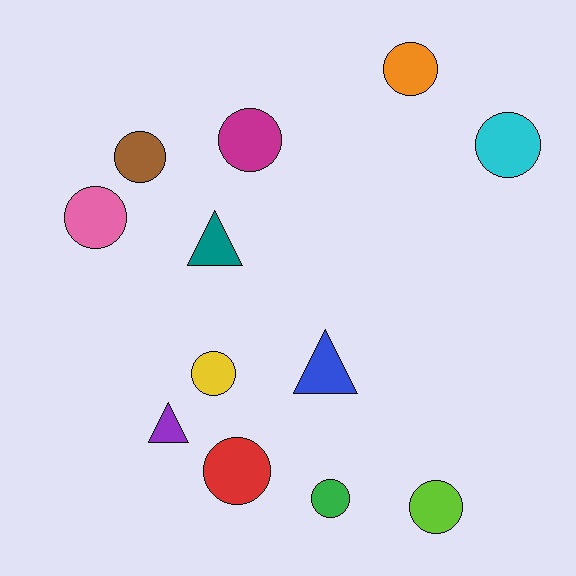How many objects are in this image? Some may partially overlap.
There are 12 objects.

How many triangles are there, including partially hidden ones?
There are 3 triangles.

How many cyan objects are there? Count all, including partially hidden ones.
There is 1 cyan object.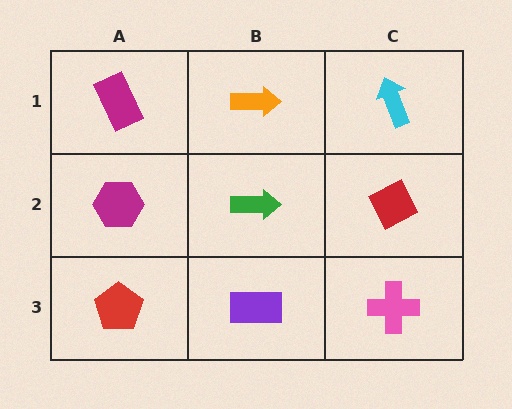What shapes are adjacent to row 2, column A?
A magenta rectangle (row 1, column A), a red pentagon (row 3, column A), a green arrow (row 2, column B).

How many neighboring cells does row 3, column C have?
2.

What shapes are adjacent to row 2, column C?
A cyan arrow (row 1, column C), a pink cross (row 3, column C), a green arrow (row 2, column B).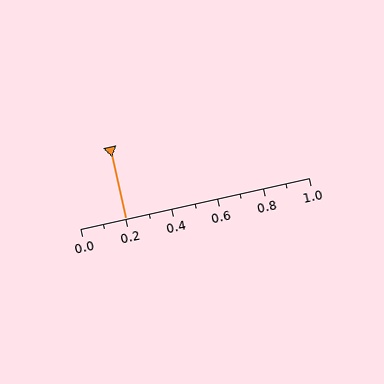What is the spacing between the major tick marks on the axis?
The major ticks are spaced 0.2 apart.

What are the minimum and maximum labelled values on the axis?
The axis runs from 0.0 to 1.0.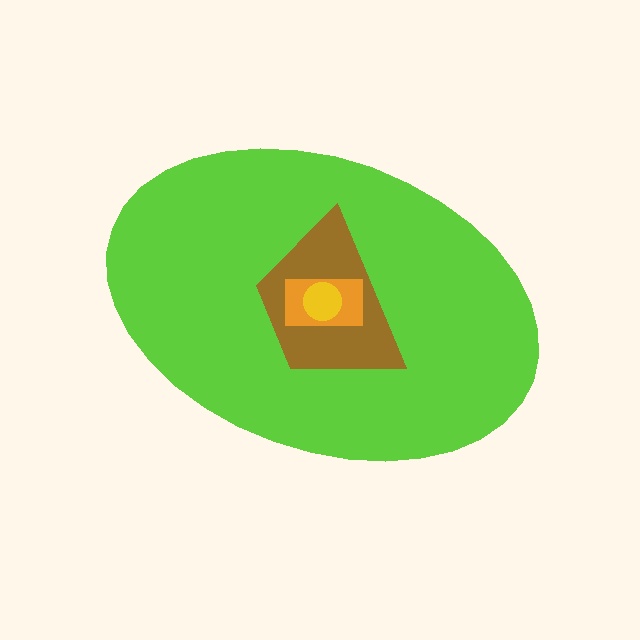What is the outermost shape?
The lime ellipse.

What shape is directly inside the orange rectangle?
The yellow circle.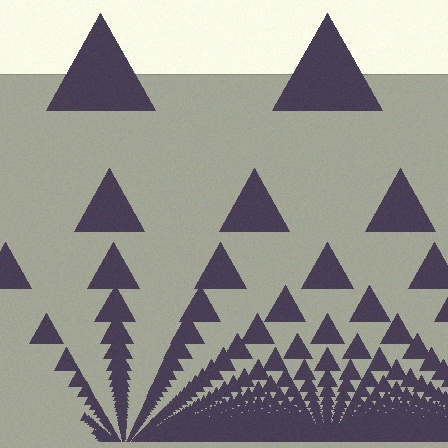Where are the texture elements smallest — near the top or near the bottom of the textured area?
Near the bottom.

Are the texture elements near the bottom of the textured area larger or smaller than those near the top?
Smaller. The gradient is inverted — elements near the bottom are smaller and denser.